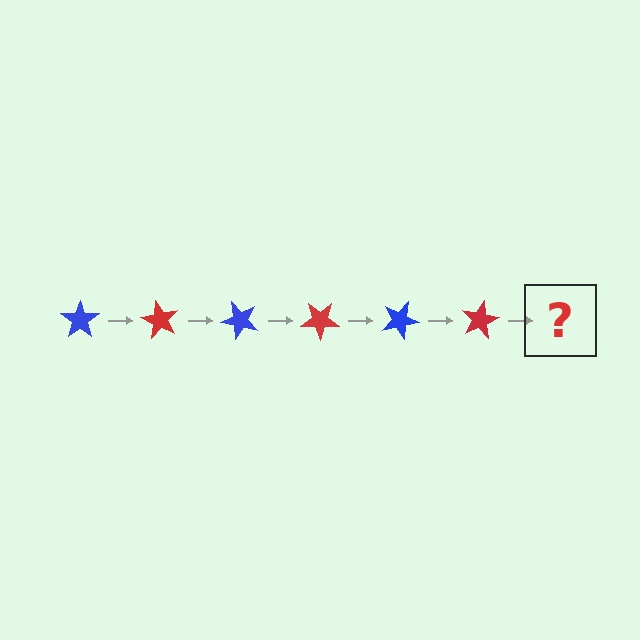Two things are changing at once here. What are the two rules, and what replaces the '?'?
The two rules are that it rotates 60 degrees each step and the color cycles through blue and red. The '?' should be a blue star, rotated 360 degrees from the start.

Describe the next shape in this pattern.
It should be a blue star, rotated 360 degrees from the start.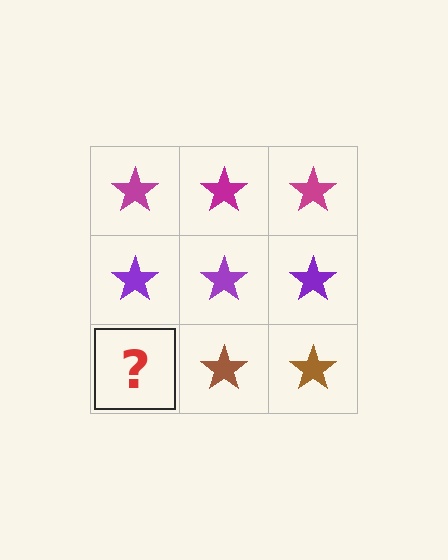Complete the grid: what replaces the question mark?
The question mark should be replaced with a brown star.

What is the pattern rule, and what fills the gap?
The rule is that each row has a consistent color. The gap should be filled with a brown star.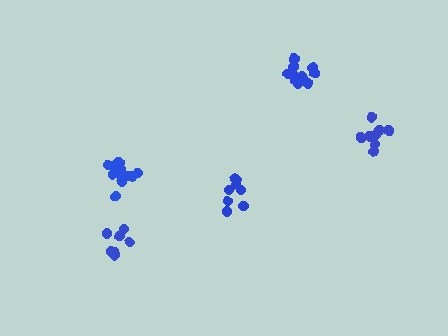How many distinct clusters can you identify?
There are 5 distinct clusters.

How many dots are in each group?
Group 1: 8 dots, Group 2: 11 dots, Group 3: 8 dots, Group 4: 11 dots, Group 5: 7 dots (45 total).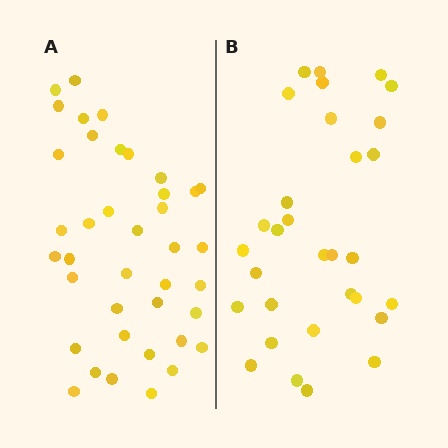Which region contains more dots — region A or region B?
Region A (the left region) has more dots.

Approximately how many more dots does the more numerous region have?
Region A has roughly 8 or so more dots than region B.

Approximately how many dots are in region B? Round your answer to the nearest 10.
About 30 dots. (The exact count is 31, which rounds to 30.)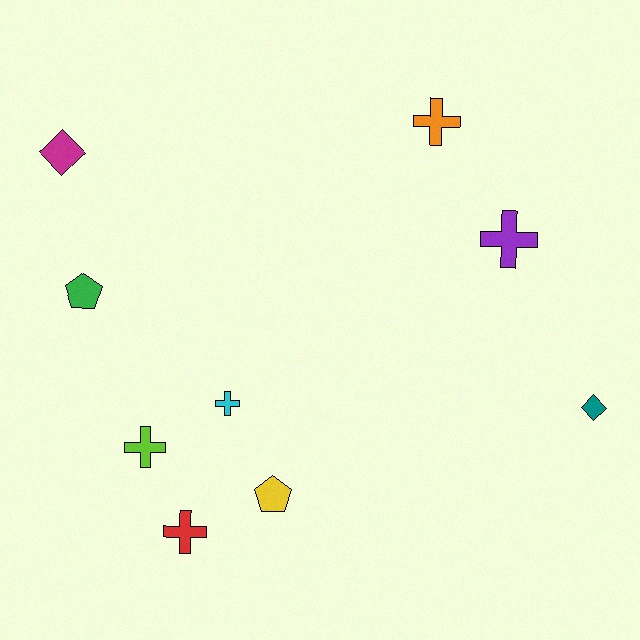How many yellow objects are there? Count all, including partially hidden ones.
There is 1 yellow object.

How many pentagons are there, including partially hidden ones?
There are 2 pentagons.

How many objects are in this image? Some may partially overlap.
There are 9 objects.